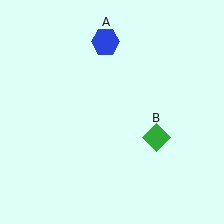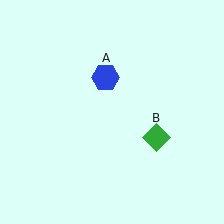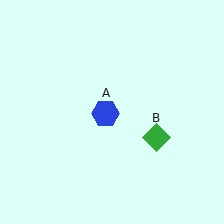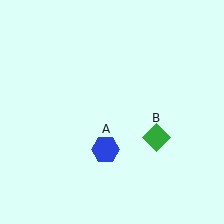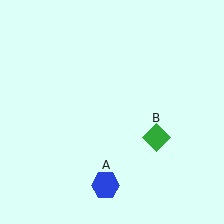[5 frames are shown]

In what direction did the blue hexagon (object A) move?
The blue hexagon (object A) moved down.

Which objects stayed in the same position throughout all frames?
Green diamond (object B) remained stationary.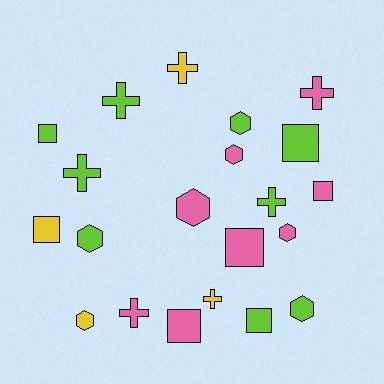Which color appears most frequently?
Lime, with 9 objects.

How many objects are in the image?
There are 21 objects.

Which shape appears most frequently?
Cross, with 7 objects.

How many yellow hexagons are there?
There is 1 yellow hexagon.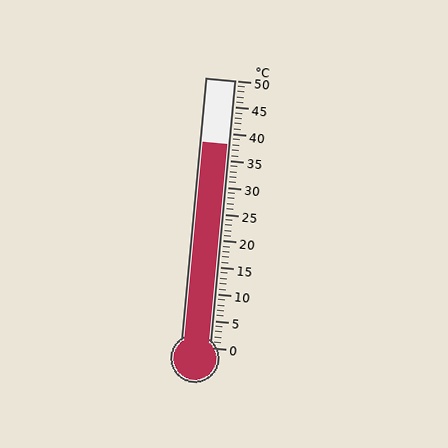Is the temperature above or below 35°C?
The temperature is above 35°C.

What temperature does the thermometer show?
The thermometer shows approximately 38°C.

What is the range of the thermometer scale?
The thermometer scale ranges from 0°C to 50°C.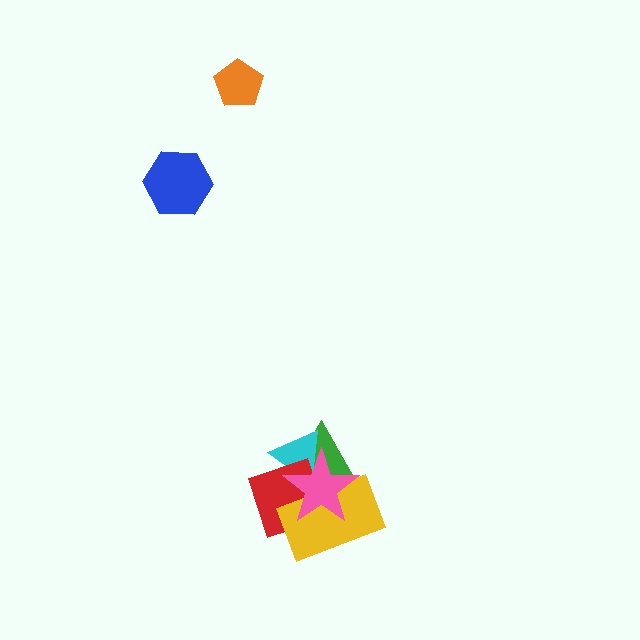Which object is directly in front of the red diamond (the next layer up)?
The yellow rectangle is directly in front of the red diamond.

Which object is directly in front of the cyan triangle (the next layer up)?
The red diamond is directly in front of the cyan triangle.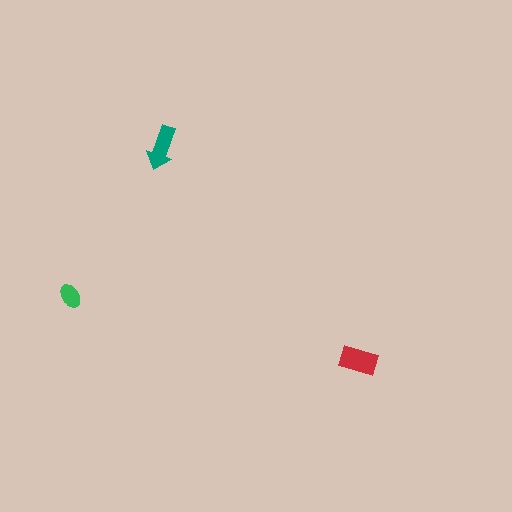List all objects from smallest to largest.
The green ellipse, the teal arrow, the red rectangle.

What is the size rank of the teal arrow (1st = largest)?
2nd.